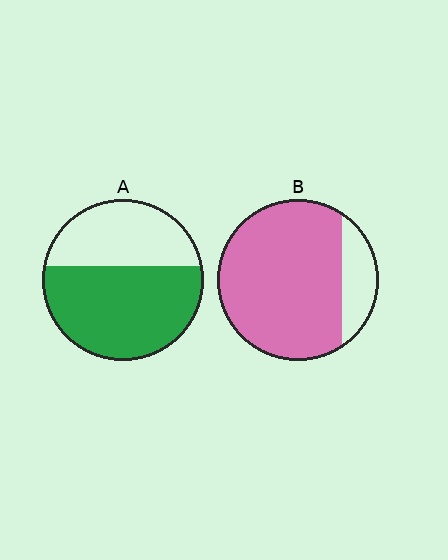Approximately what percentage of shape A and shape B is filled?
A is approximately 60% and B is approximately 85%.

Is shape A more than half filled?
Yes.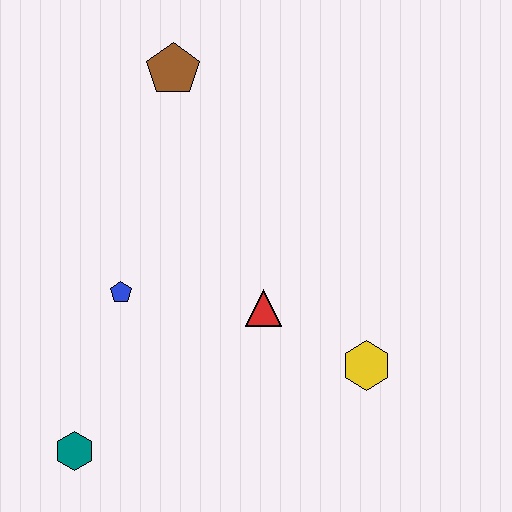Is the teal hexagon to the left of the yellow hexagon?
Yes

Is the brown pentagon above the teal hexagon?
Yes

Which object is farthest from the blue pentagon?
The yellow hexagon is farthest from the blue pentagon.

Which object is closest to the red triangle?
The yellow hexagon is closest to the red triangle.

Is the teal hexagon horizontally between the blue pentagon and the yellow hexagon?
No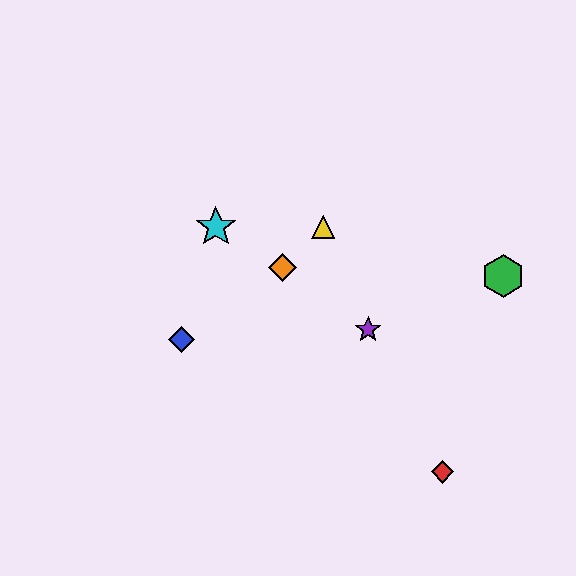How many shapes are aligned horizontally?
2 shapes (the yellow triangle, the cyan star) are aligned horizontally.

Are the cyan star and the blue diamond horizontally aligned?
No, the cyan star is at y≈227 and the blue diamond is at y≈340.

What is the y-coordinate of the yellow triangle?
The yellow triangle is at y≈227.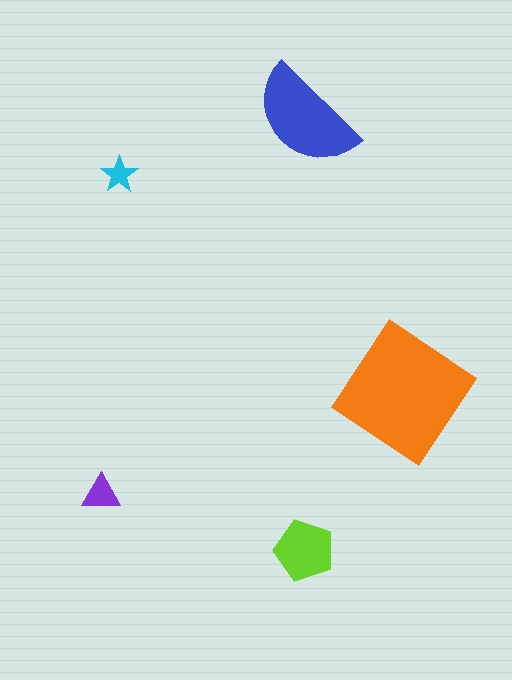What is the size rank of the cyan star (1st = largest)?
5th.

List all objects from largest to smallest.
The orange diamond, the blue semicircle, the lime pentagon, the purple triangle, the cyan star.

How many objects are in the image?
There are 5 objects in the image.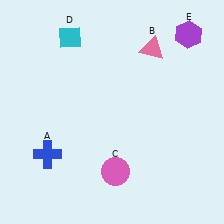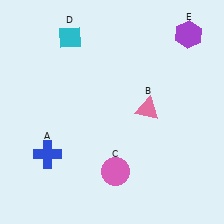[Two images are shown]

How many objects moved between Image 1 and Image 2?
1 object moved between the two images.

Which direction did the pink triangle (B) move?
The pink triangle (B) moved down.